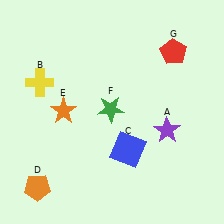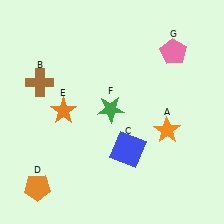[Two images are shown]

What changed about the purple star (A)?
In Image 1, A is purple. In Image 2, it changed to orange.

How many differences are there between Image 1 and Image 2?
There are 3 differences between the two images.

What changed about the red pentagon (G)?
In Image 1, G is red. In Image 2, it changed to pink.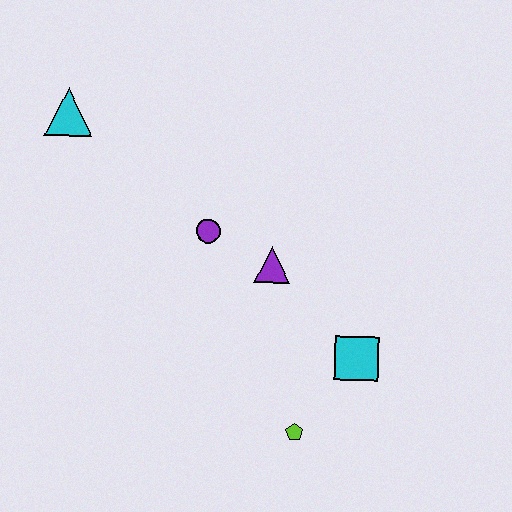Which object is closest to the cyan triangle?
The purple circle is closest to the cyan triangle.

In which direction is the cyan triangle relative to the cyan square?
The cyan triangle is to the left of the cyan square.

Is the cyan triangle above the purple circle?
Yes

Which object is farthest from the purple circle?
The lime pentagon is farthest from the purple circle.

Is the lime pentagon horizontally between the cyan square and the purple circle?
Yes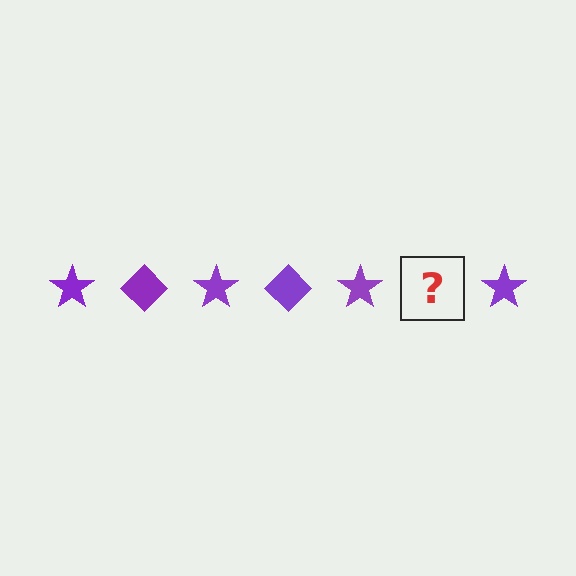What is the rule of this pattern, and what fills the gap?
The rule is that the pattern cycles through star, diamond shapes in purple. The gap should be filled with a purple diamond.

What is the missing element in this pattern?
The missing element is a purple diamond.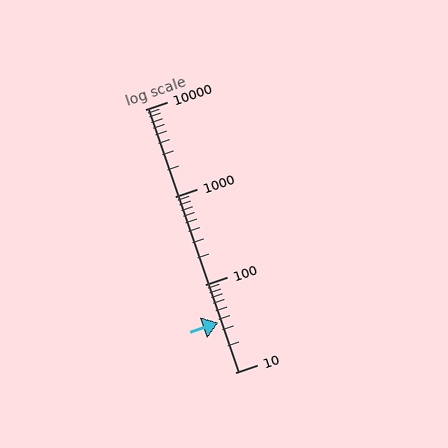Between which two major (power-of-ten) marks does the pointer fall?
The pointer is between 10 and 100.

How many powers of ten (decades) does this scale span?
The scale spans 3 decades, from 10 to 10000.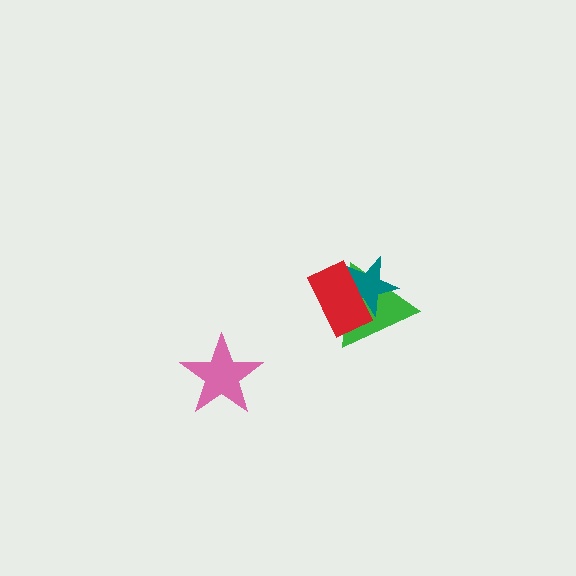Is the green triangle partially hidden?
Yes, it is partially covered by another shape.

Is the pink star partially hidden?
No, no other shape covers it.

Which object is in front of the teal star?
The red rectangle is in front of the teal star.